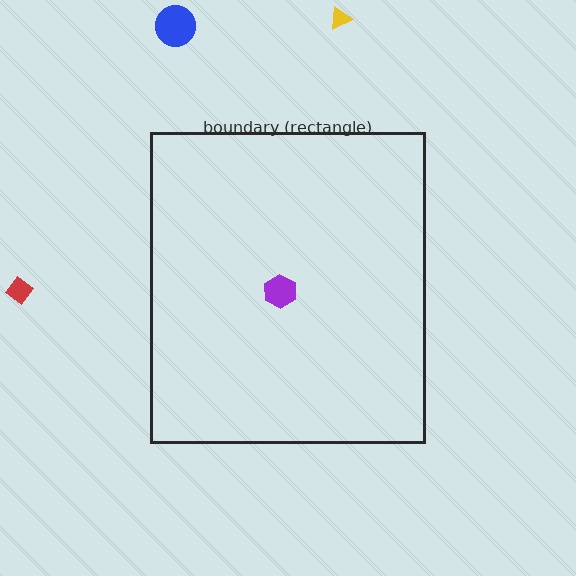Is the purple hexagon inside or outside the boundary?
Inside.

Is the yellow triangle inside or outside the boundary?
Outside.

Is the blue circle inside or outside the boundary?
Outside.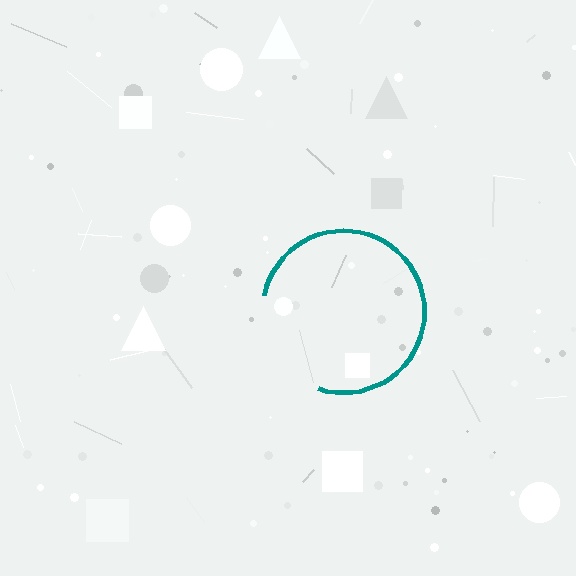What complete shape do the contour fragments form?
The contour fragments form a circle.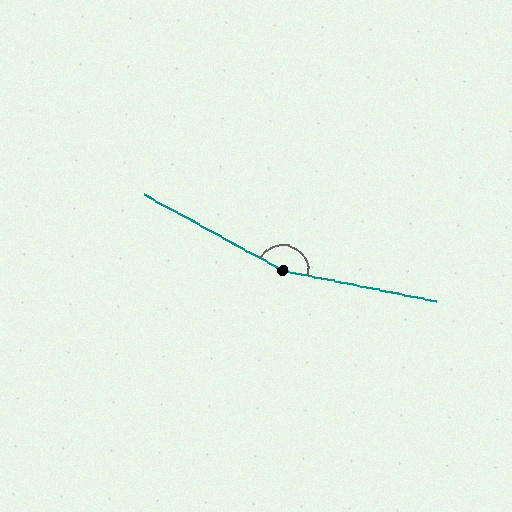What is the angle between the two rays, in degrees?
Approximately 163 degrees.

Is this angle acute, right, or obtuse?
It is obtuse.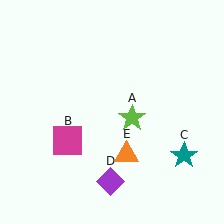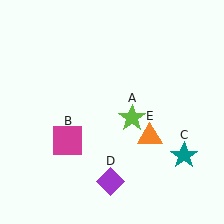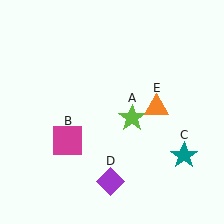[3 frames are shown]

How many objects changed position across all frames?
1 object changed position: orange triangle (object E).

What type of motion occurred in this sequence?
The orange triangle (object E) rotated counterclockwise around the center of the scene.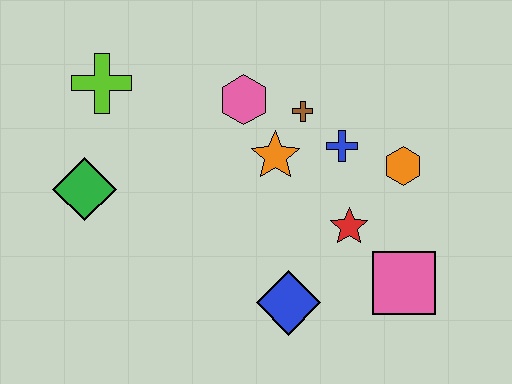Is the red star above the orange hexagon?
No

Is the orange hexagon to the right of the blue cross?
Yes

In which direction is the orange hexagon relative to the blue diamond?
The orange hexagon is above the blue diamond.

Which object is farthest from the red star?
The lime cross is farthest from the red star.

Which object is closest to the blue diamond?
The red star is closest to the blue diamond.